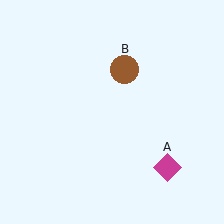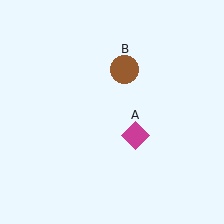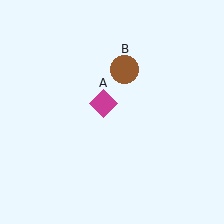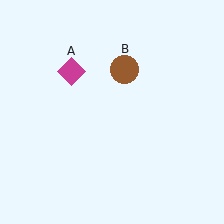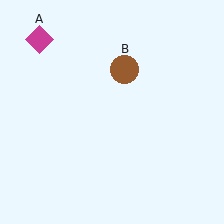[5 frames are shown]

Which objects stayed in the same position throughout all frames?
Brown circle (object B) remained stationary.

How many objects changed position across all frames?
1 object changed position: magenta diamond (object A).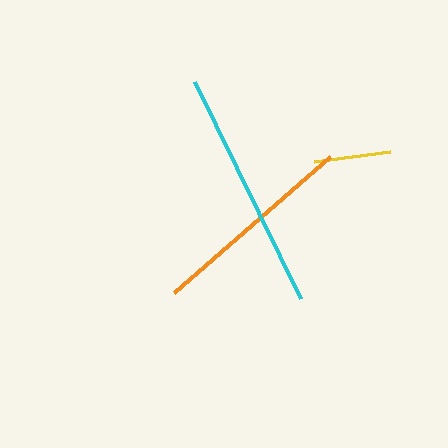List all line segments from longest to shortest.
From longest to shortest: cyan, orange, yellow.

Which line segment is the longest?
The cyan line is the longest at approximately 241 pixels.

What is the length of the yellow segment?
The yellow segment is approximately 77 pixels long.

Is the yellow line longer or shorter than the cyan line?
The cyan line is longer than the yellow line.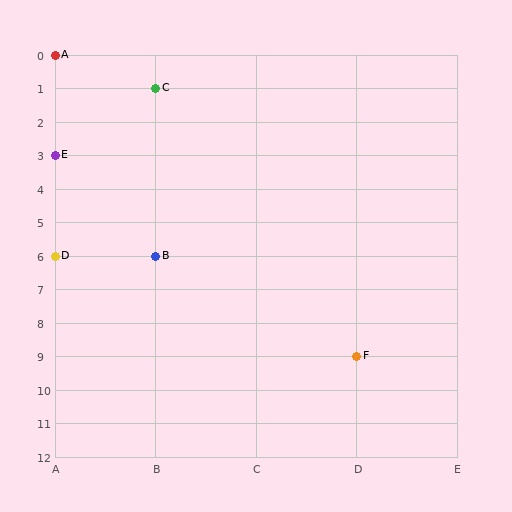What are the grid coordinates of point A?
Point A is at grid coordinates (A, 0).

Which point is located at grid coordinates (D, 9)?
Point F is at (D, 9).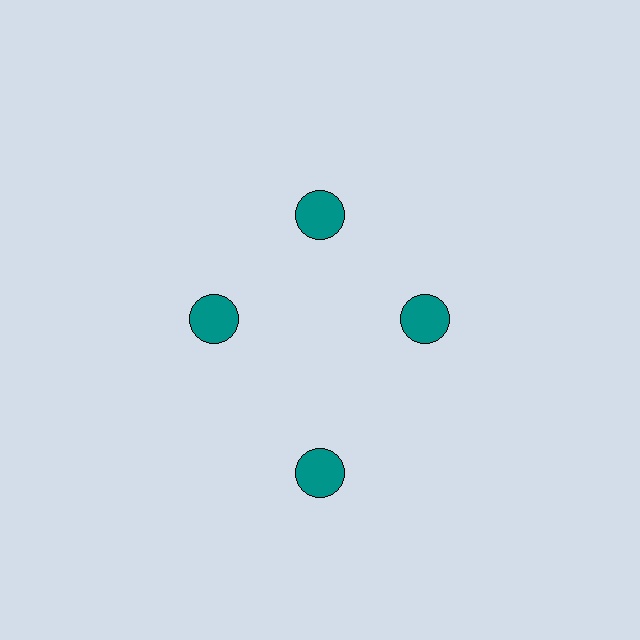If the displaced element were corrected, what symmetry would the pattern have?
It would have 4-fold rotational symmetry — the pattern would map onto itself every 90 degrees.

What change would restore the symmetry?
The symmetry would be restored by moving it inward, back onto the ring so that all 4 circles sit at equal angles and equal distance from the center.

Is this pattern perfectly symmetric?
No. The 4 teal circles are arranged in a ring, but one element near the 6 o'clock position is pushed outward from the center, breaking the 4-fold rotational symmetry.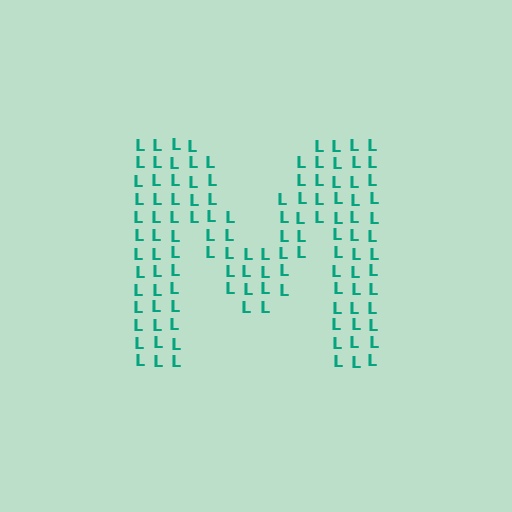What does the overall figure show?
The overall figure shows the letter M.